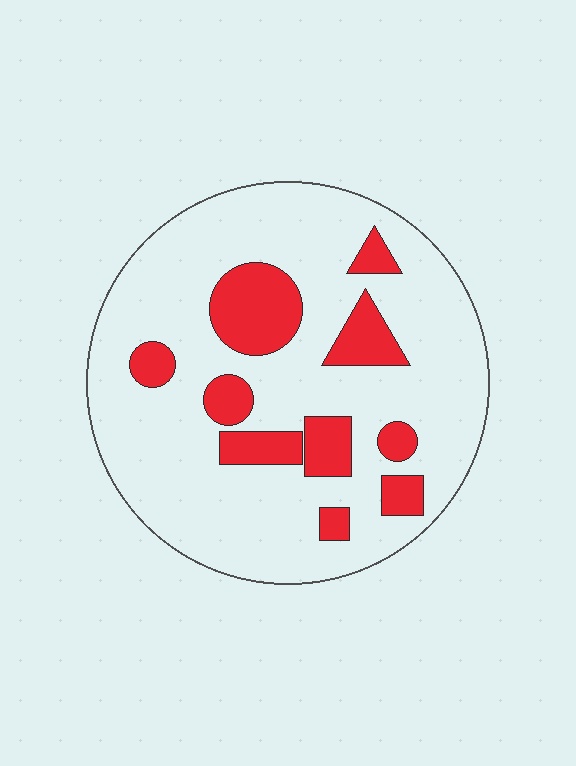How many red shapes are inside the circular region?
10.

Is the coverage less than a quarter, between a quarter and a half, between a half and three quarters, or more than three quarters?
Less than a quarter.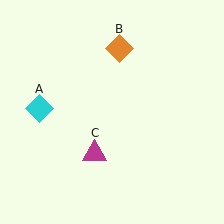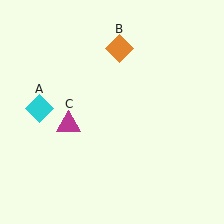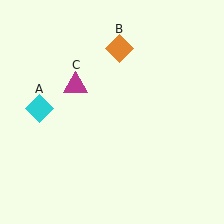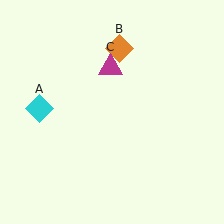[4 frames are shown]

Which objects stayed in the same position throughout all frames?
Cyan diamond (object A) and orange diamond (object B) remained stationary.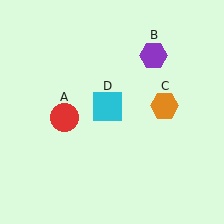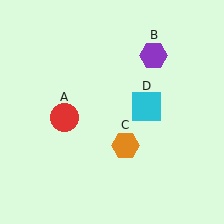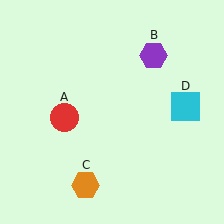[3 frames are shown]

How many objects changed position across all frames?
2 objects changed position: orange hexagon (object C), cyan square (object D).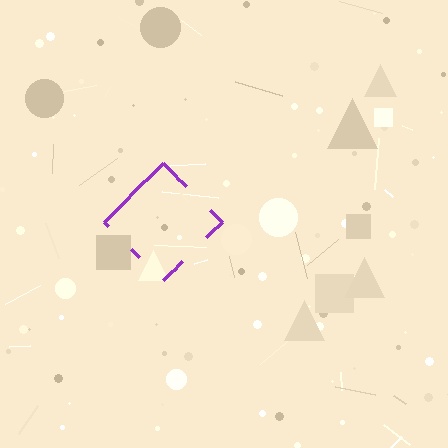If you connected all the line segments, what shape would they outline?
They would outline a diamond.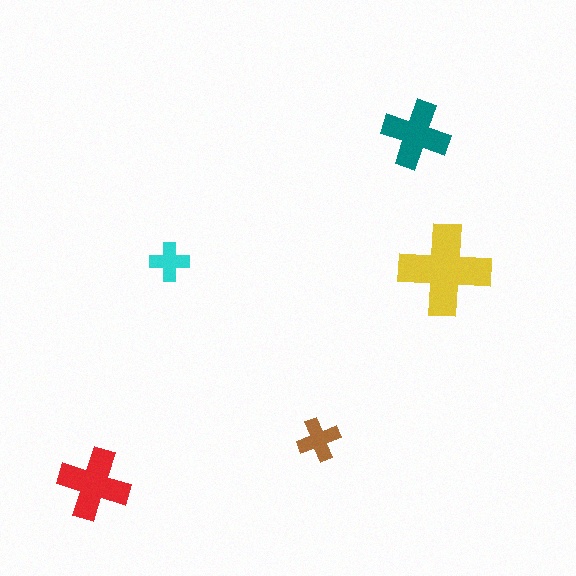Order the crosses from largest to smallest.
the yellow one, the red one, the teal one, the brown one, the cyan one.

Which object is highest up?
The teal cross is topmost.